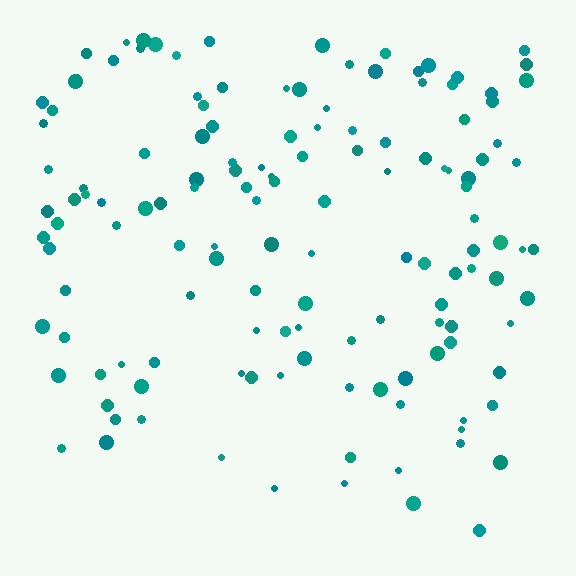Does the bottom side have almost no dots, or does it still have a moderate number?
Still a moderate number, just noticeably fewer than the top.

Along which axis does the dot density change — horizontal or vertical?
Vertical.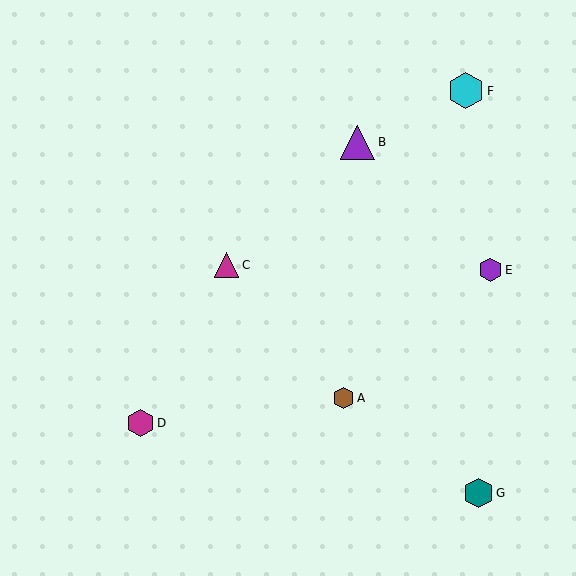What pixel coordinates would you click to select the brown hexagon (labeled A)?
Click at (343, 398) to select the brown hexagon A.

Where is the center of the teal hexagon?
The center of the teal hexagon is at (479, 493).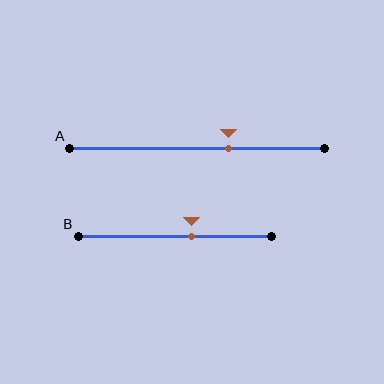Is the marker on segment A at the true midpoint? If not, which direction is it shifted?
No, the marker on segment A is shifted to the right by about 12% of the segment length.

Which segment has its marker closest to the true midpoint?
Segment B has its marker closest to the true midpoint.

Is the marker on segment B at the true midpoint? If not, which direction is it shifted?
No, the marker on segment B is shifted to the right by about 9% of the segment length.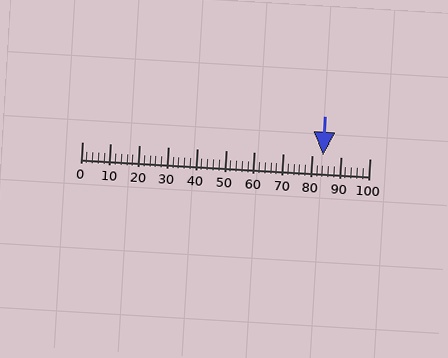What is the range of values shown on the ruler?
The ruler shows values from 0 to 100.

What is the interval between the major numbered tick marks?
The major tick marks are spaced 10 units apart.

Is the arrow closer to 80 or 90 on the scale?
The arrow is closer to 80.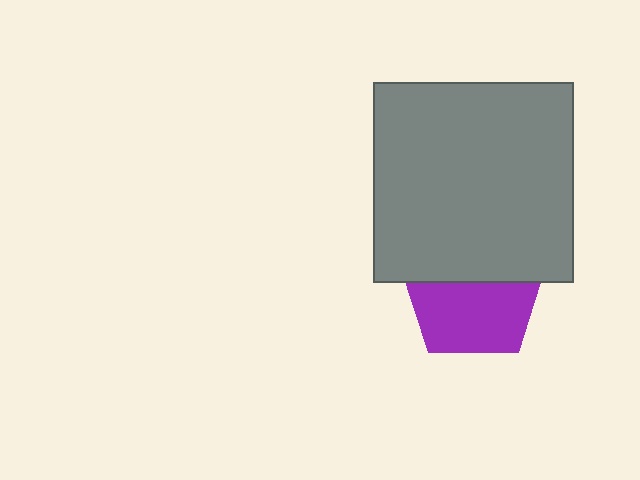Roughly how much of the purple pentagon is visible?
About half of it is visible (roughly 56%).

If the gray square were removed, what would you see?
You would see the complete purple pentagon.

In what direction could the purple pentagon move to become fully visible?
The purple pentagon could move down. That would shift it out from behind the gray square entirely.